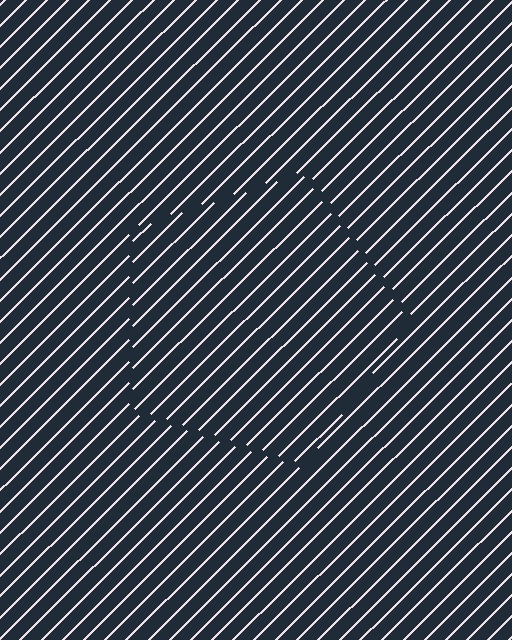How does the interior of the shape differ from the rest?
The interior of the shape contains the same grating, shifted by half a period — the contour is defined by the phase discontinuity where line-ends from the inner and outer gratings abut.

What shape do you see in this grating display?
An illusory pentagon. The interior of the shape contains the same grating, shifted by half a period — the contour is defined by the phase discontinuity where line-ends from the inner and outer gratings abut.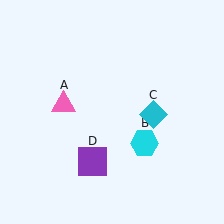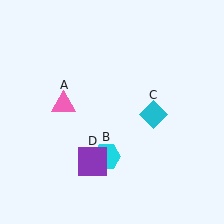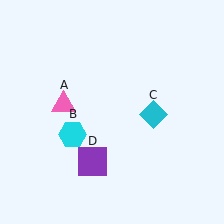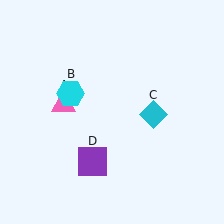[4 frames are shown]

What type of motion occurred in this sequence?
The cyan hexagon (object B) rotated clockwise around the center of the scene.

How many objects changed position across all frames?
1 object changed position: cyan hexagon (object B).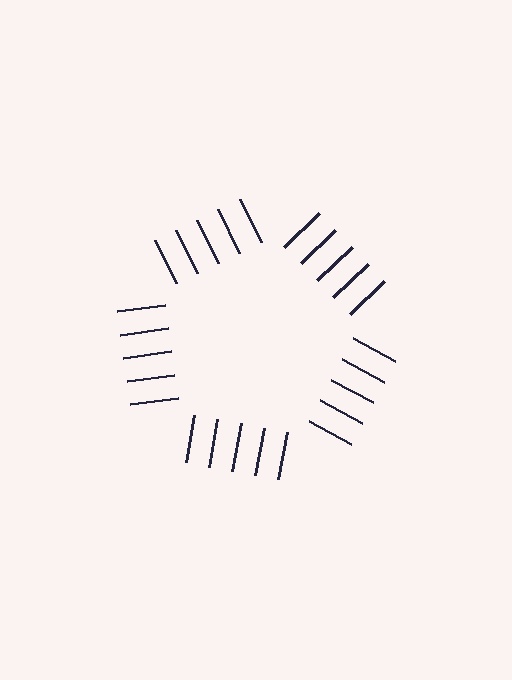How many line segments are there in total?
25 — 5 along each of the 5 edges.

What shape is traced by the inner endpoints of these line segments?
An illusory pentagon — the line segments terminate on its edges but no continuous stroke is drawn.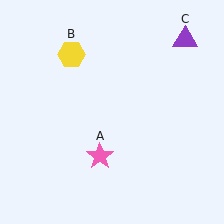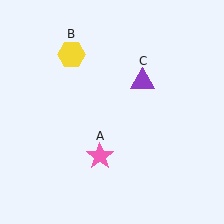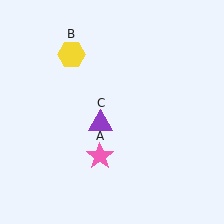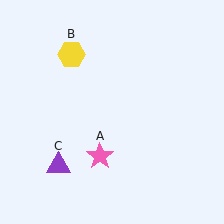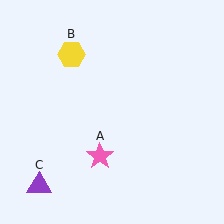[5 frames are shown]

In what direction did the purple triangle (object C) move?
The purple triangle (object C) moved down and to the left.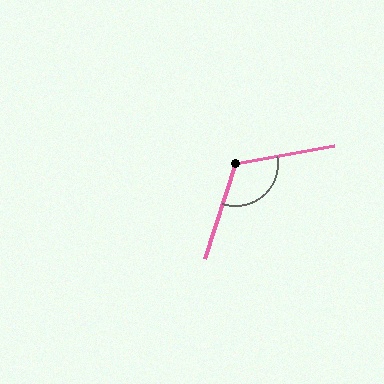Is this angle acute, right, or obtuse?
It is obtuse.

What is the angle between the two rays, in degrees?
Approximately 118 degrees.